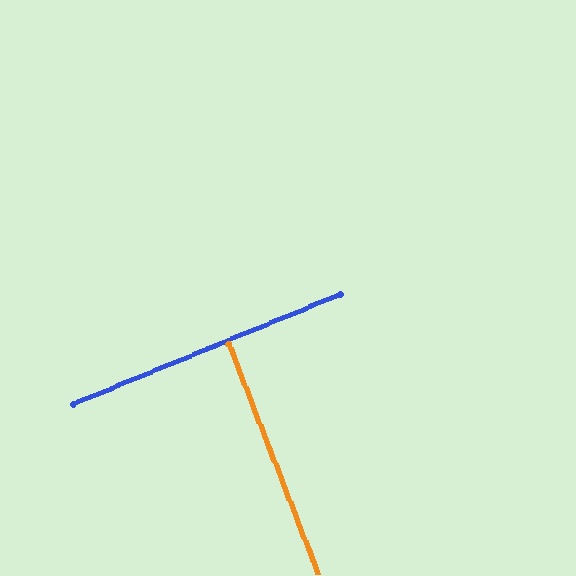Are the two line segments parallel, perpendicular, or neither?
Perpendicular — they meet at approximately 89°.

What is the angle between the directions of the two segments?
Approximately 89 degrees.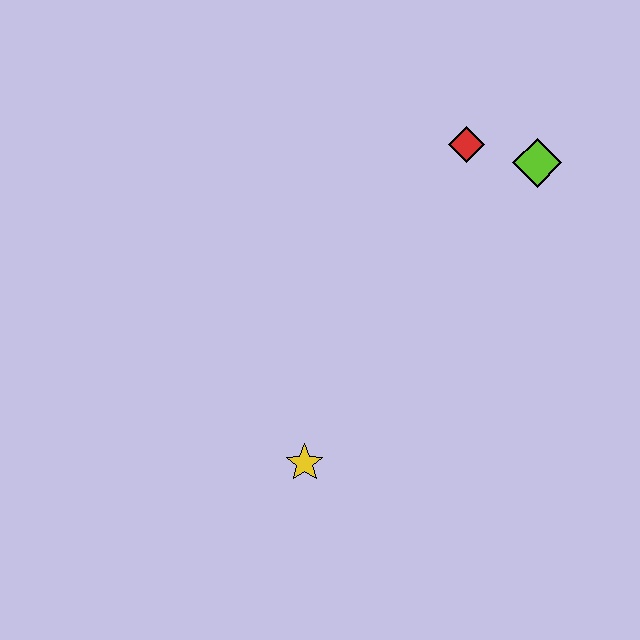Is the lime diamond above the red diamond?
No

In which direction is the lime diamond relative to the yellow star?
The lime diamond is above the yellow star.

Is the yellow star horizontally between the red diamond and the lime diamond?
No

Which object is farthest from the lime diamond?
The yellow star is farthest from the lime diamond.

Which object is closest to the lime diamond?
The red diamond is closest to the lime diamond.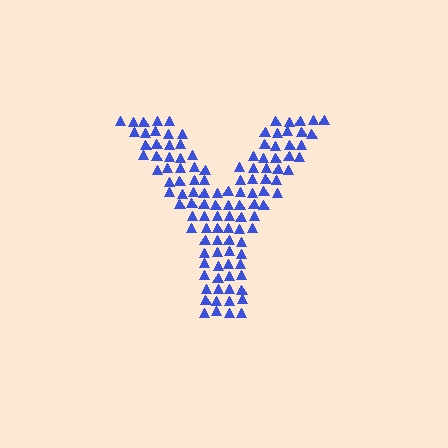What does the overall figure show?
The overall figure shows the letter Y.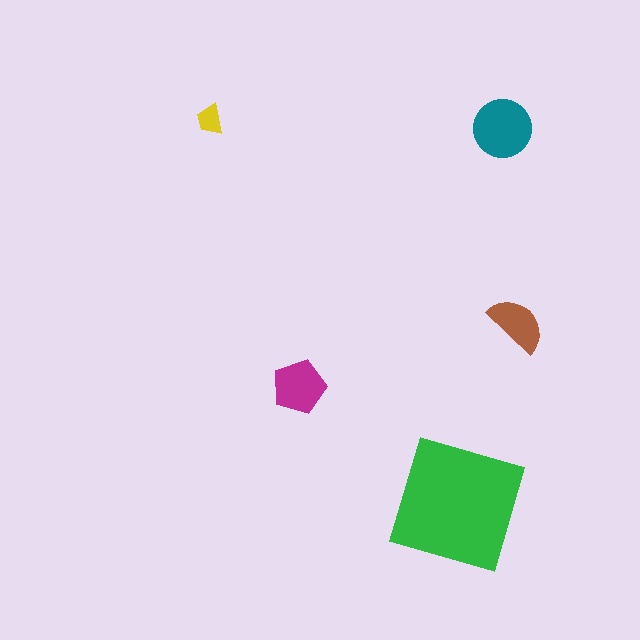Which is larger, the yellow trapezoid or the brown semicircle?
The brown semicircle.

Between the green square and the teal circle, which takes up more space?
The green square.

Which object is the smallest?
The yellow trapezoid.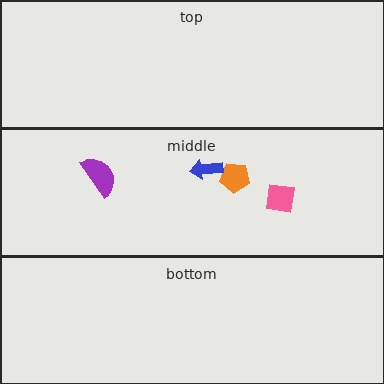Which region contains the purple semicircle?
The middle region.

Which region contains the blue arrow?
The middle region.